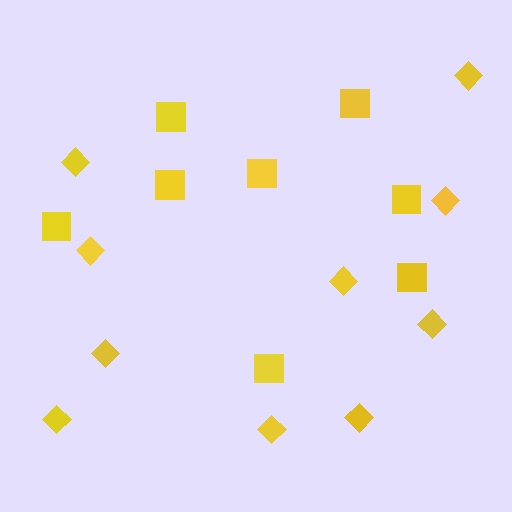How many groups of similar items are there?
There are 2 groups: one group of squares (8) and one group of diamonds (10).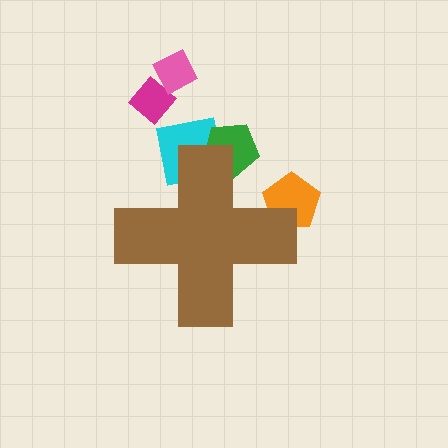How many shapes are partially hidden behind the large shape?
3 shapes are partially hidden.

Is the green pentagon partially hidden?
Yes, the green pentagon is partially hidden behind the brown cross.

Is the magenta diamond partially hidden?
No, the magenta diamond is fully visible.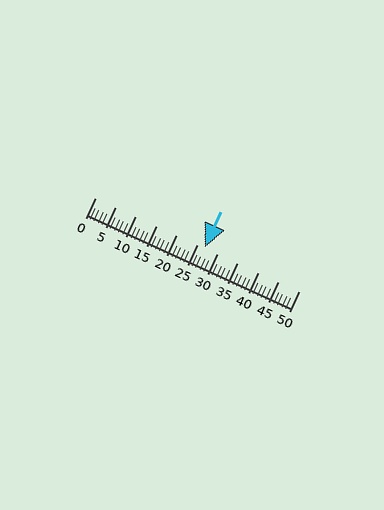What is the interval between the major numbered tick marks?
The major tick marks are spaced 5 units apart.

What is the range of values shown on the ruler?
The ruler shows values from 0 to 50.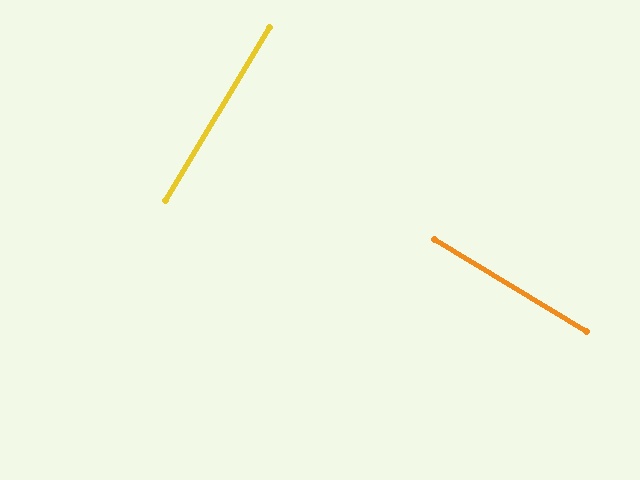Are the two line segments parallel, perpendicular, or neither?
Perpendicular — they meet at approximately 90°.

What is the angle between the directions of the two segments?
Approximately 90 degrees.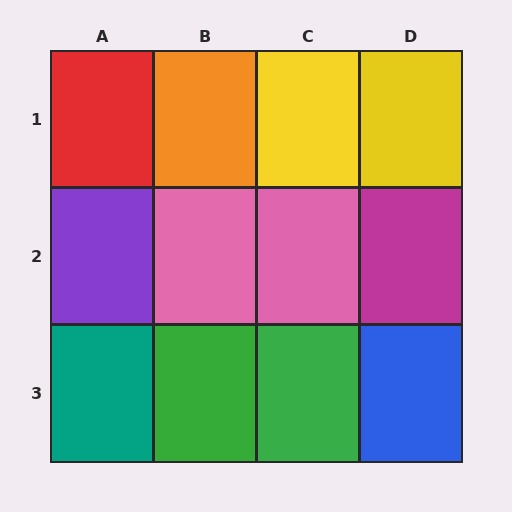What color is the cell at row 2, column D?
Magenta.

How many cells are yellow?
2 cells are yellow.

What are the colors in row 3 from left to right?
Teal, green, green, blue.